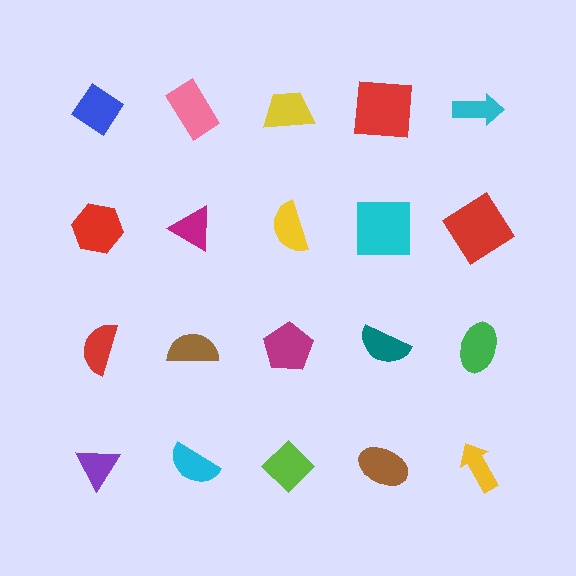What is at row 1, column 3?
A yellow trapezoid.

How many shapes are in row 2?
5 shapes.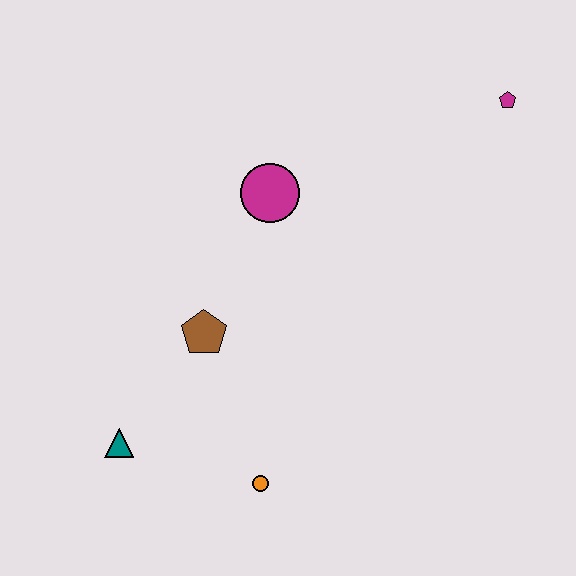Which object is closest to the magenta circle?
The brown pentagon is closest to the magenta circle.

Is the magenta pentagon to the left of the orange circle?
No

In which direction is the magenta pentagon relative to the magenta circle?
The magenta pentagon is to the right of the magenta circle.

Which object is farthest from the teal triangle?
The magenta pentagon is farthest from the teal triangle.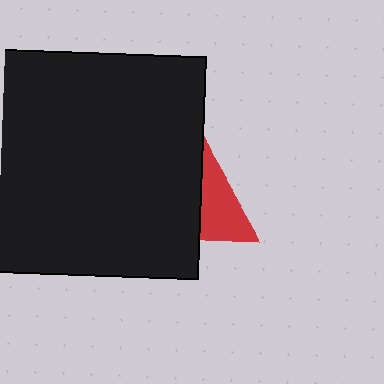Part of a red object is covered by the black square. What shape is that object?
It is a triangle.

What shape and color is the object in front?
The object in front is a black square.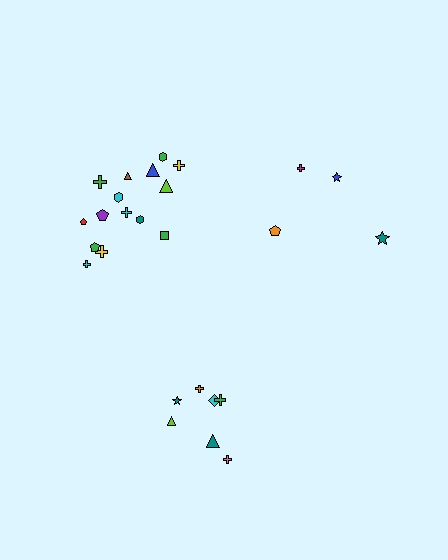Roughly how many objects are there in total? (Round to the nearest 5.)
Roughly 25 objects in total.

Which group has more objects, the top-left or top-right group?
The top-left group.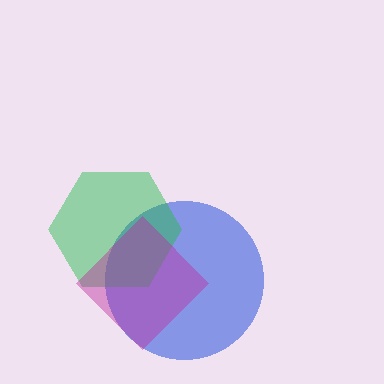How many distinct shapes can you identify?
There are 3 distinct shapes: a blue circle, a green hexagon, a magenta diamond.